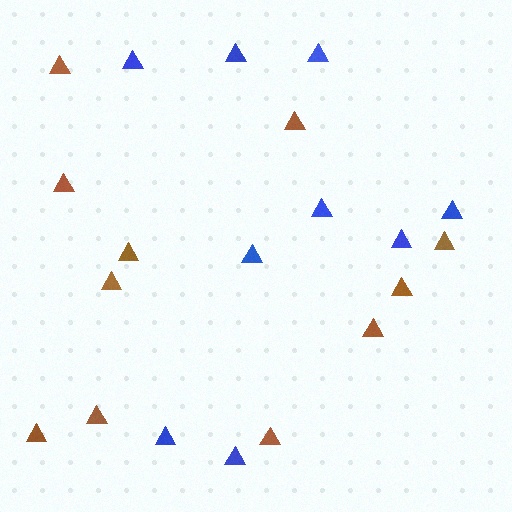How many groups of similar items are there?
There are 2 groups: one group of brown triangles (11) and one group of blue triangles (9).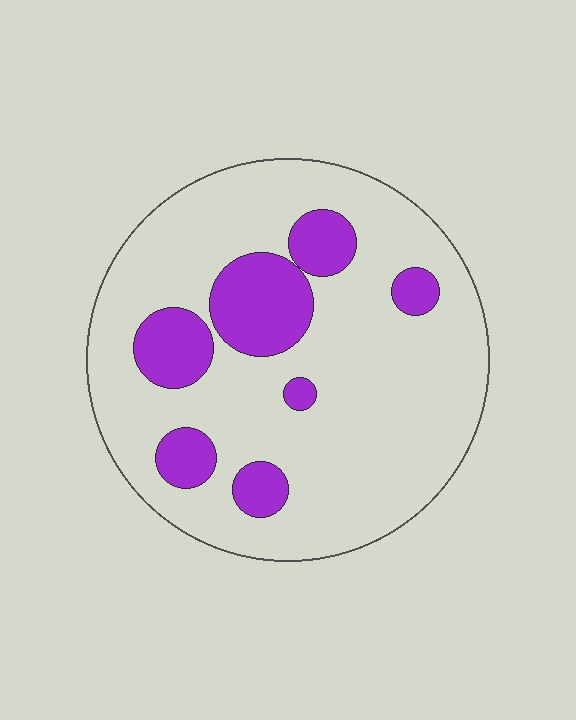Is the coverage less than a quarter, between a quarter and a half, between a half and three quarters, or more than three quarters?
Less than a quarter.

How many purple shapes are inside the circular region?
7.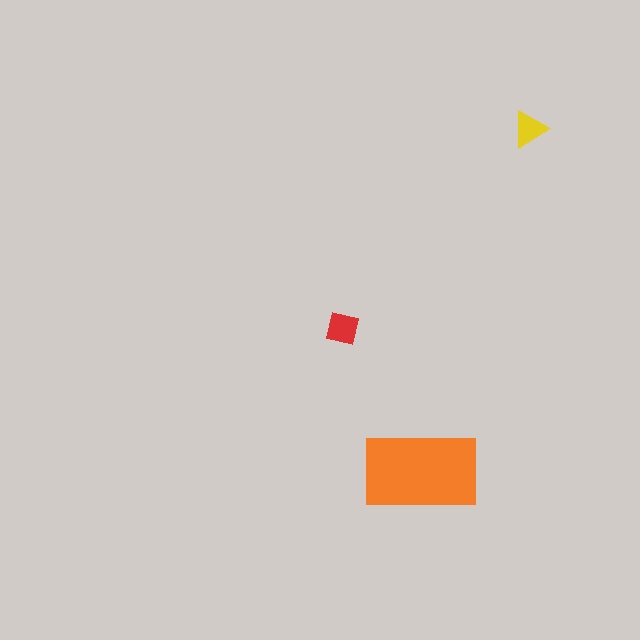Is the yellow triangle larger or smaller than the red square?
Smaller.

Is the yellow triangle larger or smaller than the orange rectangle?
Smaller.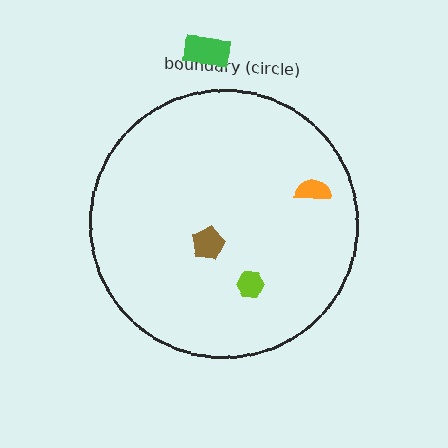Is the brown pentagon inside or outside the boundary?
Inside.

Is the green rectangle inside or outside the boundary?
Outside.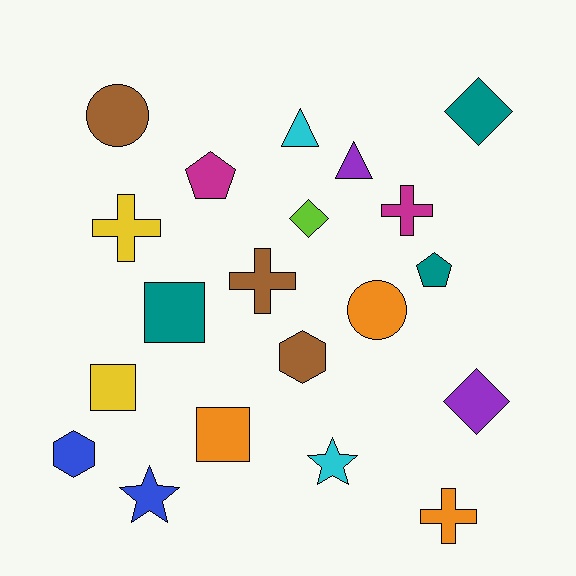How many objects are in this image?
There are 20 objects.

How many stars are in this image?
There are 2 stars.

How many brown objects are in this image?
There are 3 brown objects.